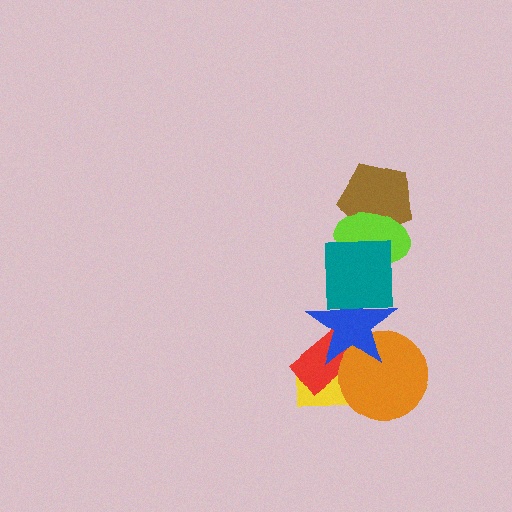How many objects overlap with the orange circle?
3 objects overlap with the orange circle.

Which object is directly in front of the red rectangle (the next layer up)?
The orange circle is directly in front of the red rectangle.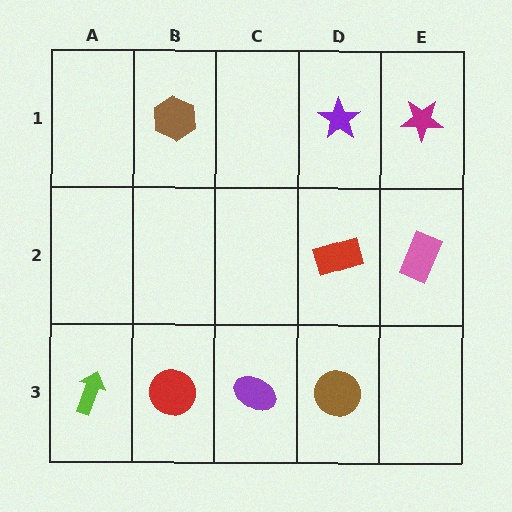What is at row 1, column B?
A brown hexagon.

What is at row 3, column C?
A purple ellipse.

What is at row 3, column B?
A red circle.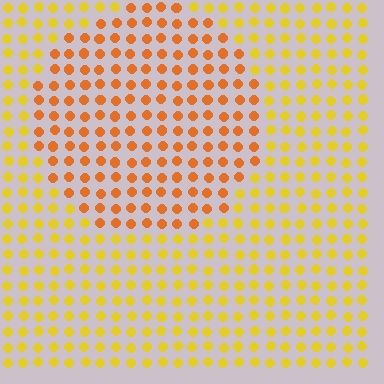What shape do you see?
I see a circle.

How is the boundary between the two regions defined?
The boundary is defined purely by a slight shift in hue (about 30 degrees). Spacing, size, and orientation are identical on both sides.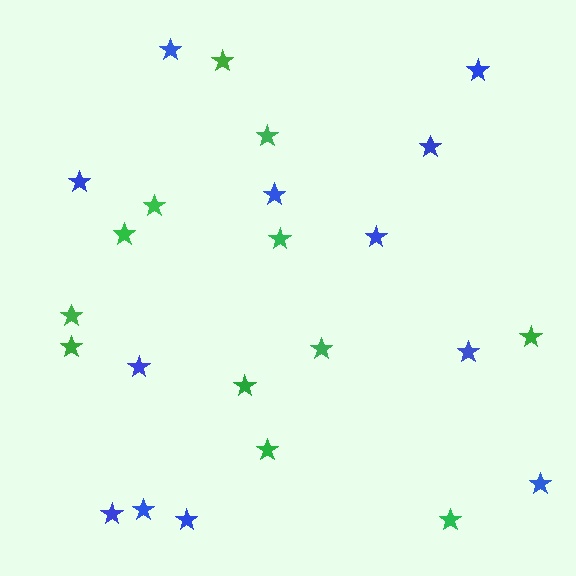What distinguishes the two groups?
There are 2 groups: one group of green stars (12) and one group of blue stars (12).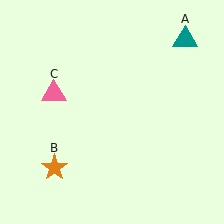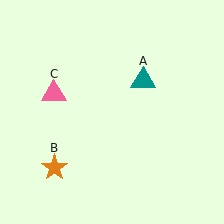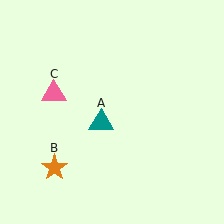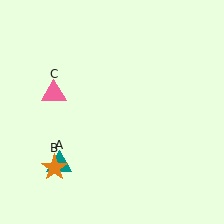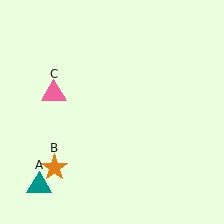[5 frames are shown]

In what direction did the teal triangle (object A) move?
The teal triangle (object A) moved down and to the left.